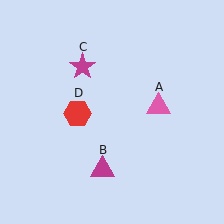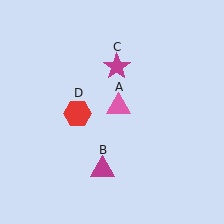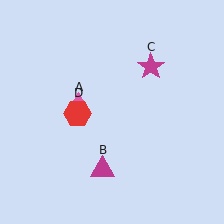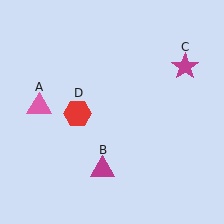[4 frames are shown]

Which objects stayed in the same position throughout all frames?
Magenta triangle (object B) and red hexagon (object D) remained stationary.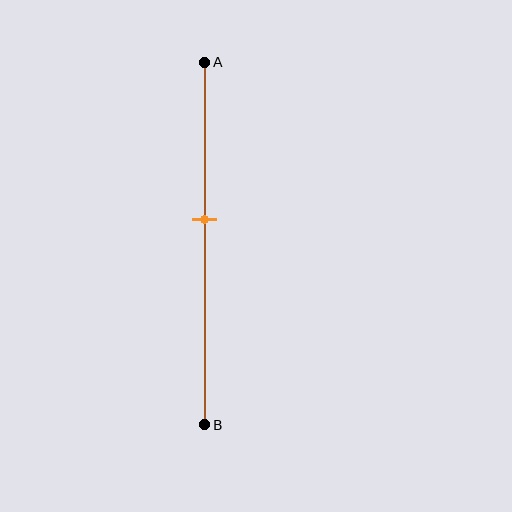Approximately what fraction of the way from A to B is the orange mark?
The orange mark is approximately 45% of the way from A to B.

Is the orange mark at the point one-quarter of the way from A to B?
No, the mark is at about 45% from A, not at the 25% one-quarter point.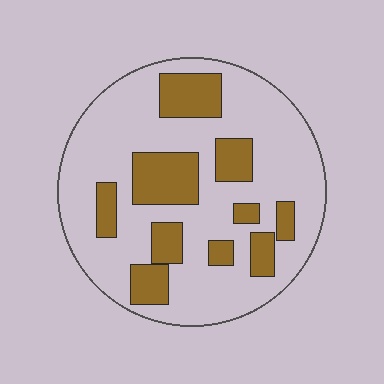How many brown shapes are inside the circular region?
10.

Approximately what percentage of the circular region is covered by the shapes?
Approximately 25%.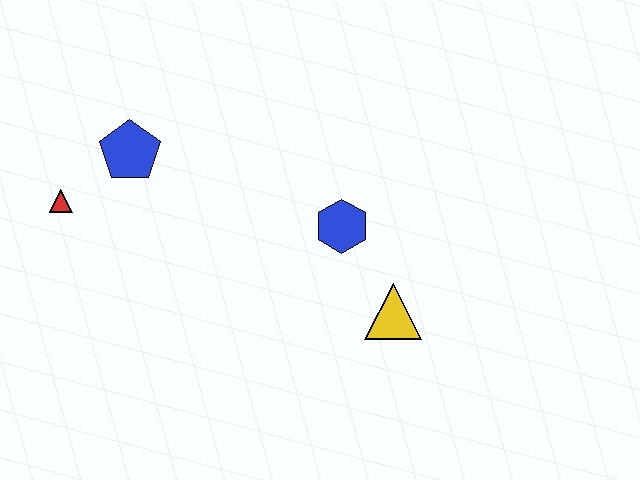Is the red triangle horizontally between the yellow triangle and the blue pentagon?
No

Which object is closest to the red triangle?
The blue pentagon is closest to the red triangle.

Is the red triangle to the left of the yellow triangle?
Yes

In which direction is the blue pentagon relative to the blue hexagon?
The blue pentagon is to the left of the blue hexagon.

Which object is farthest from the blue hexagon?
The red triangle is farthest from the blue hexagon.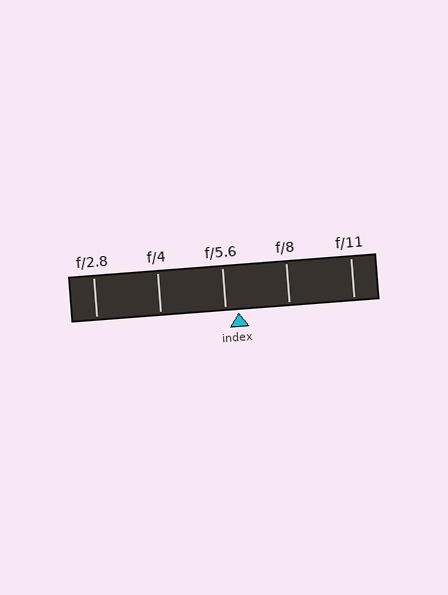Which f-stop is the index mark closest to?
The index mark is closest to f/5.6.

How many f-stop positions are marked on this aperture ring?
There are 5 f-stop positions marked.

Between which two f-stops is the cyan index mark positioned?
The index mark is between f/5.6 and f/8.